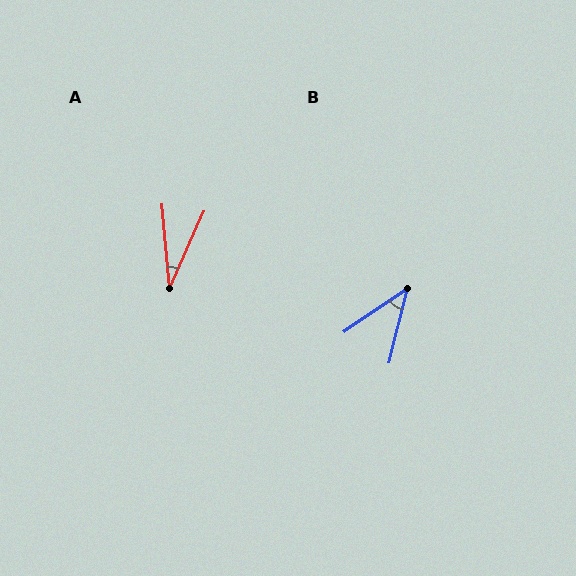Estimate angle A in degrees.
Approximately 29 degrees.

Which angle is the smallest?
A, at approximately 29 degrees.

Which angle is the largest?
B, at approximately 42 degrees.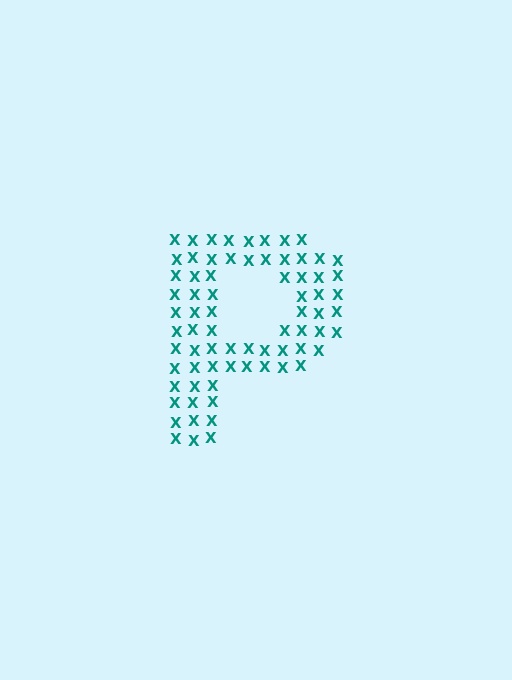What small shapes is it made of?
It is made of small letter X's.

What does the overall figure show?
The overall figure shows the letter P.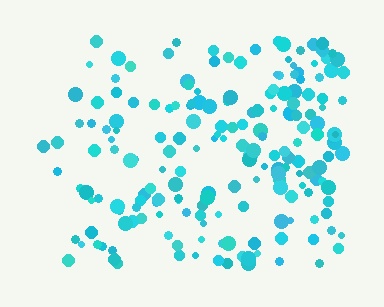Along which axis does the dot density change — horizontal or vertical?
Horizontal.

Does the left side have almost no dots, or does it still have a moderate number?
Still a moderate number, just noticeably fewer than the right.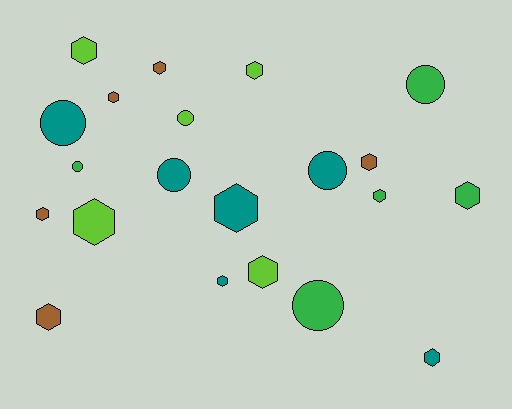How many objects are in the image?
There are 21 objects.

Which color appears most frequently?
Teal, with 6 objects.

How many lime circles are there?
There is 1 lime circle.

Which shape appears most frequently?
Hexagon, with 14 objects.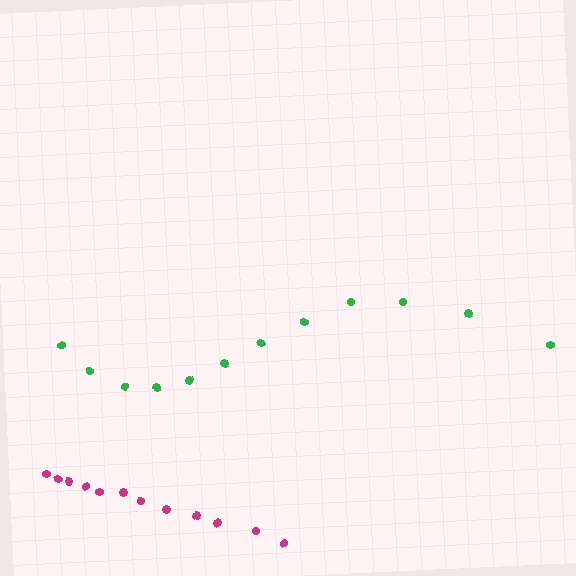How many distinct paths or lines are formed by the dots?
There are 2 distinct paths.